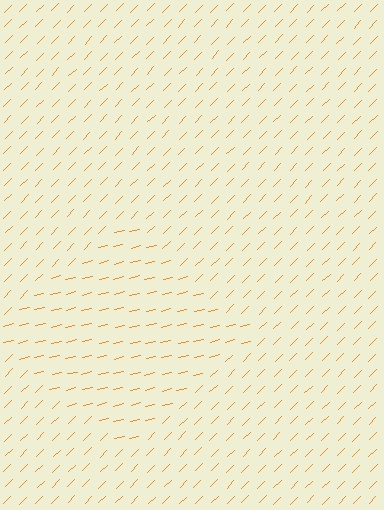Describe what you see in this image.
The image is filled with small orange line segments. A diamond region in the image has lines oriented differently from the surrounding lines, creating a visible texture boundary.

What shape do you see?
I see a diamond.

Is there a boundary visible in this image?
Yes, there is a texture boundary formed by a change in line orientation.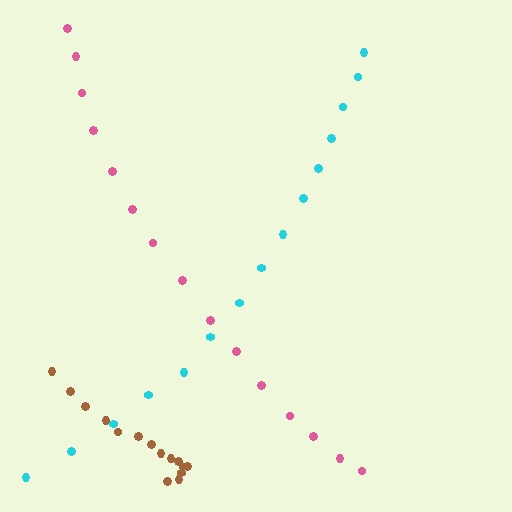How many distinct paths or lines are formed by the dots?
There are 3 distinct paths.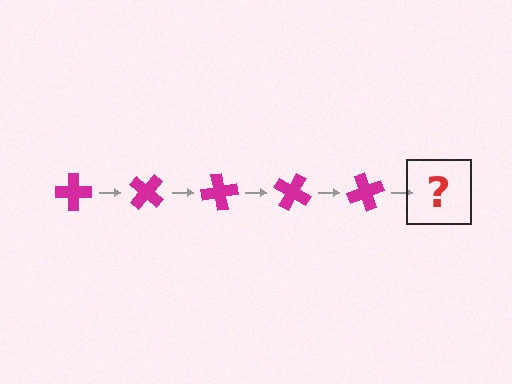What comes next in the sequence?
The next element should be a magenta cross rotated 200 degrees.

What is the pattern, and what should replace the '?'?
The pattern is that the cross rotates 40 degrees each step. The '?' should be a magenta cross rotated 200 degrees.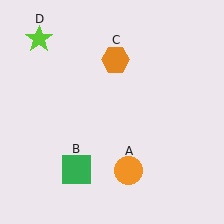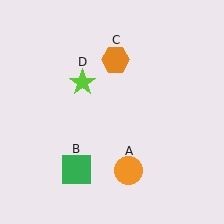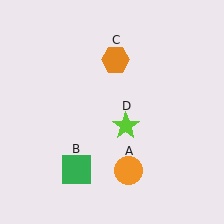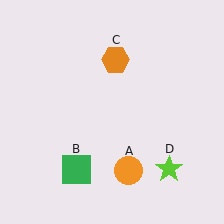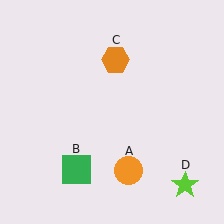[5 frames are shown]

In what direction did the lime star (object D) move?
The lime star (object D) moved down and to the right.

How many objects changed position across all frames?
1 object changed position: lime star (object D).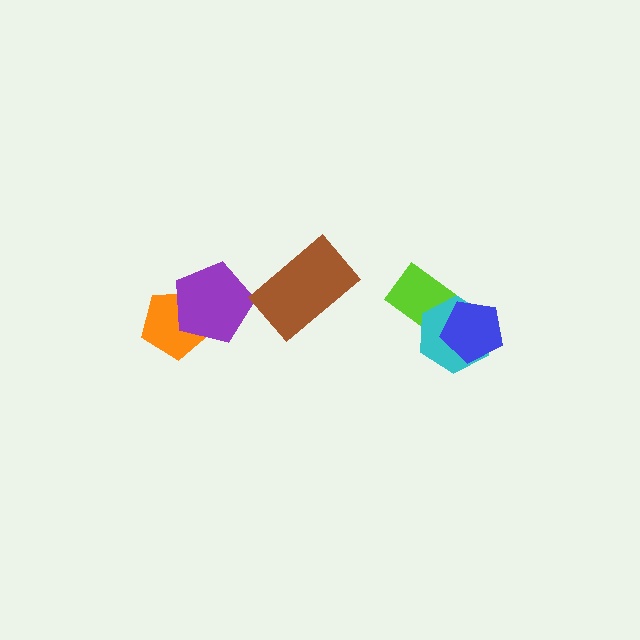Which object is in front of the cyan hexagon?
The blue pentagon is in front of the cyan hexagon.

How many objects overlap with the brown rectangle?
0 objects overlap with the brown rectangle.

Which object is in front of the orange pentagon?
The purple pentagon is in front of the orange pentagon.